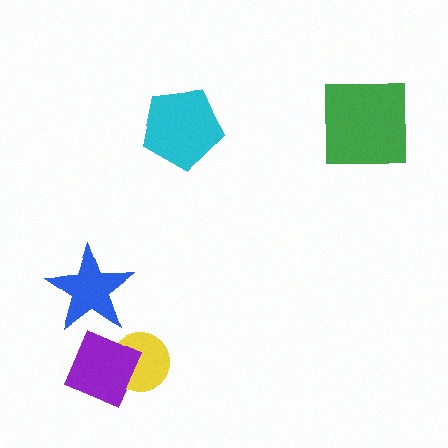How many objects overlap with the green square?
0 objects overlap with the green square.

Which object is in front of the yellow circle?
The purple diamond is in front of the yellow circle.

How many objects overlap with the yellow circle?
1 object overlaps with the yellow circle.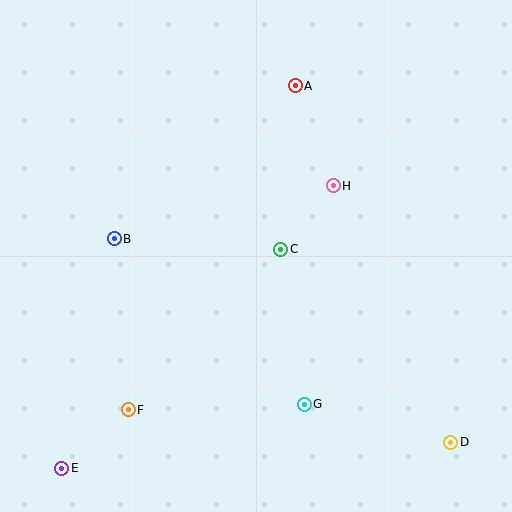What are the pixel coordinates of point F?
Point F is at (128, 410).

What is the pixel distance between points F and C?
The distance between F and C is 222 pixels.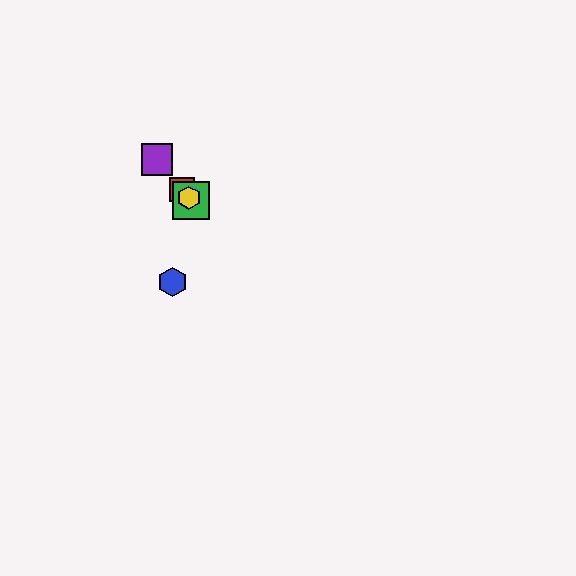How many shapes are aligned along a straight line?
4 shapes (the red square, the green square, the yellow hexagon, the purple square) are aligned along a straight line.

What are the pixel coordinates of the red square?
The red square is at (182, 189).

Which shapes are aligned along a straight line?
The red square, the green square, the yellow hexagon, the purple square are aligned along a straight line.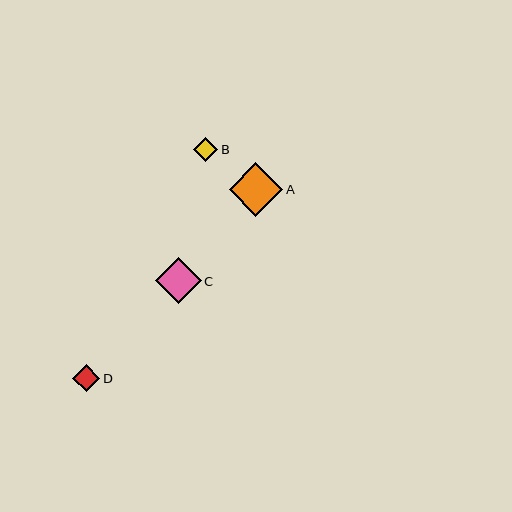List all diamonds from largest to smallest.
From largest to smallest: A, C, D, B.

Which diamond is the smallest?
Diamond B is the smallest with a size of approximately 24 pixels.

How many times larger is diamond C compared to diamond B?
Diamond C is approximately 1.9 times the size of diamond B.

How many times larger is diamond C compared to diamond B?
Diamond C is approximately 1.9 times the size of diamond B.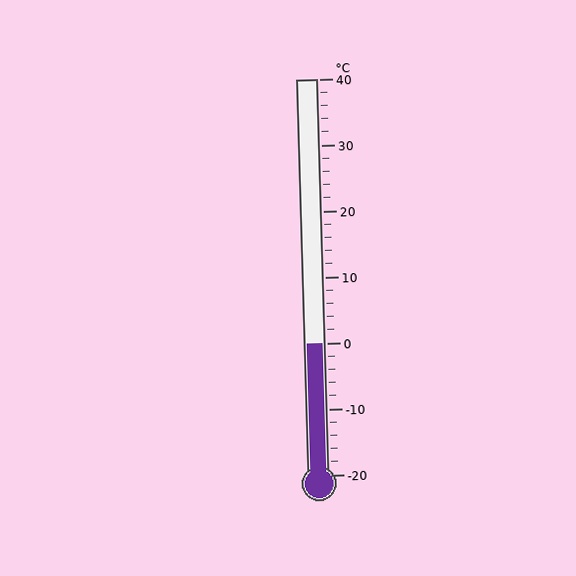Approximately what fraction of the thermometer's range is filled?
The thermometer is filled to approximately 35% of its range.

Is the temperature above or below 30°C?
The temperature is below 30°C.